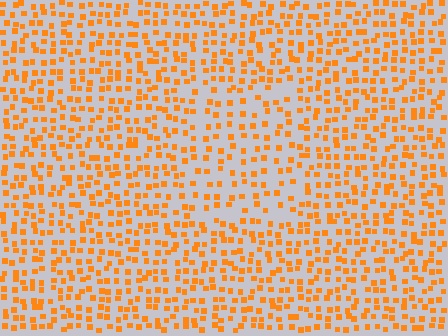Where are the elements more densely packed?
The elements are more densely packed outside the rectangle boundary.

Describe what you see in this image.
The image contains small orange elements arranged at two different densities. A rectangle-shaped region is visible where the elements are less densely packed than the surrounding area.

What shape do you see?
I see a rectangle.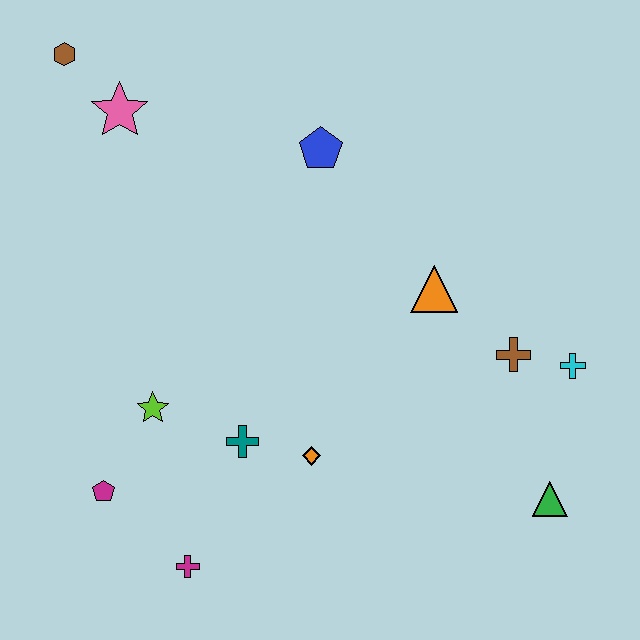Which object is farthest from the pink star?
The green triangle is farthest from the pink star.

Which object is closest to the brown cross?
The cyan cross is closest to the brown cross.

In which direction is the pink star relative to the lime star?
The pink star is above the lime star.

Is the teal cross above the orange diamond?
Yes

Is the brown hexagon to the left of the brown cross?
Yes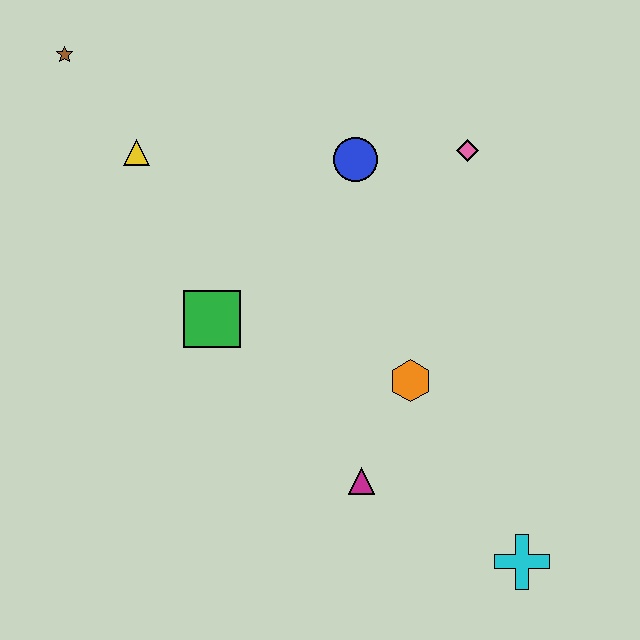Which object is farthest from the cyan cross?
The brown star is farthest from the cyan cross.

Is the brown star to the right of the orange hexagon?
No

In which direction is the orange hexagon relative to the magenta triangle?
The orange hexagon is above the magenta triangle.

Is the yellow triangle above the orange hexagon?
Yes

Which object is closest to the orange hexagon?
The magenta triangle is closest to the orange hexagon.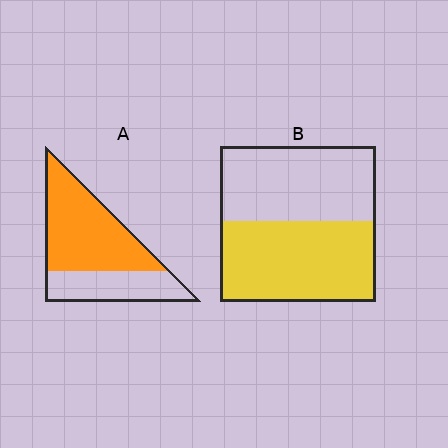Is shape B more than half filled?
Roughly half.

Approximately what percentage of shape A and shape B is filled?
A is approximately 65% and B is approximately 50%.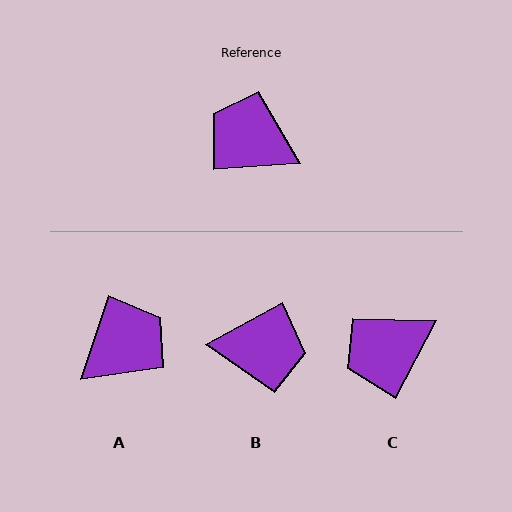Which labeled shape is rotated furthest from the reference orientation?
B, about 156 degrees away.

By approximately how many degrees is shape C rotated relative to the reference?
Approximately 58 degrees counter-clockwise.